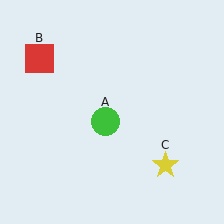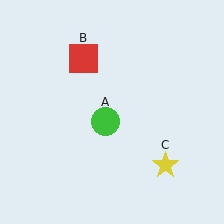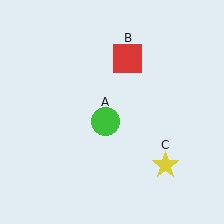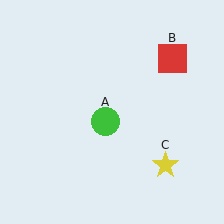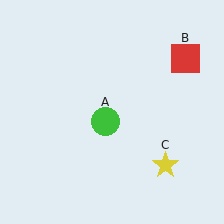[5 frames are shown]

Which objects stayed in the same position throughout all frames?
Green circle (object A) and yellow star (object C) remained stationary.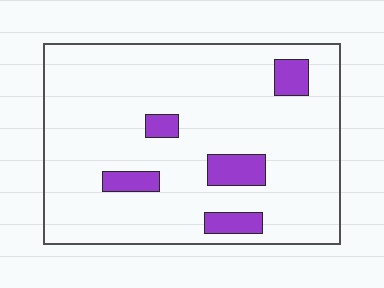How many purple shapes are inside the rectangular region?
5.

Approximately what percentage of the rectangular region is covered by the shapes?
Approximately 10%.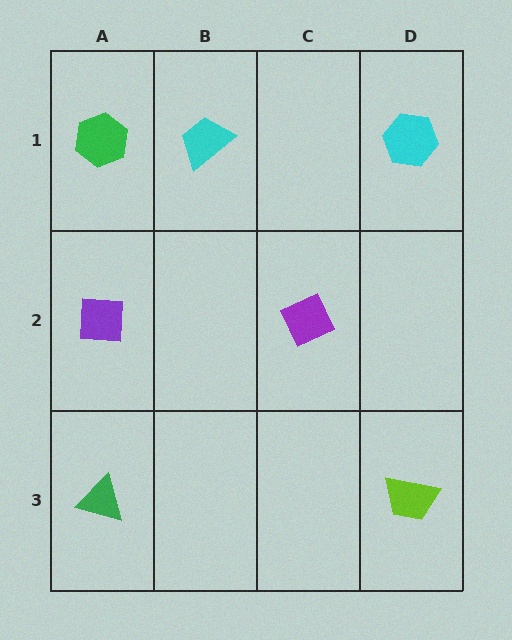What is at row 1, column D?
A cyan hexagon.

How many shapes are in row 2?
2 shapes.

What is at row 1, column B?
A cyan trapezoid.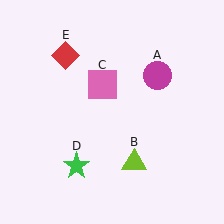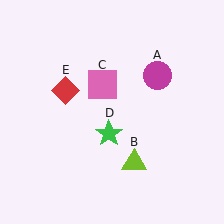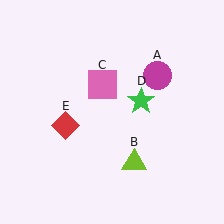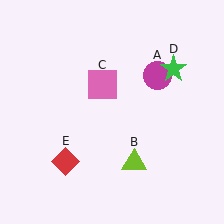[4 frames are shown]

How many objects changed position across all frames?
2 objects changed position: green star (object D), red diamond (object E).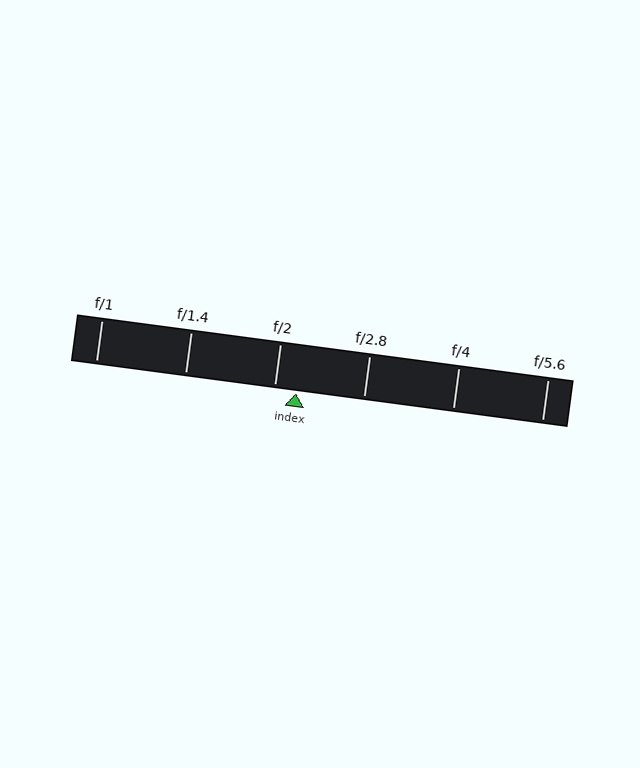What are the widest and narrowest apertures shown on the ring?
The widest aperture shown is f/1 and the narrowest is f/5.6.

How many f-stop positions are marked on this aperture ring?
There are 6 f-stop positions marked.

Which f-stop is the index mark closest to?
The index mark is closest to f/2.